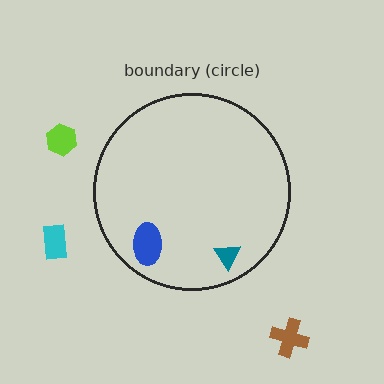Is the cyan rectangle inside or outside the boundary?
Outside.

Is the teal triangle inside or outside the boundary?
Inside.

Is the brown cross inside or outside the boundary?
Outside.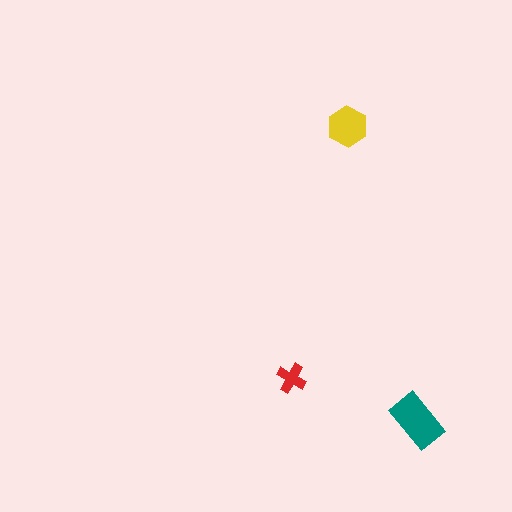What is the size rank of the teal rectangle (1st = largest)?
1st.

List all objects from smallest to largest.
The red cross, the yellow hexagon, the teal rectangle.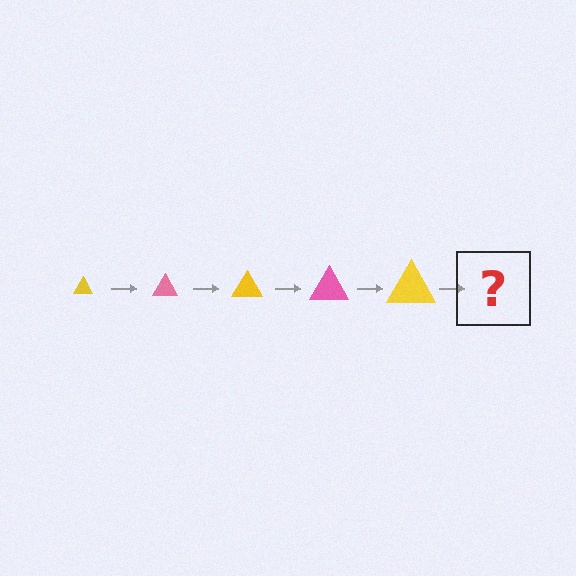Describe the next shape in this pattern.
It should be a pink triangle, larger than the previous one.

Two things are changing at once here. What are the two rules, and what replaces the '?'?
The two rules are that the triangle grows larger each step and the color cycles through yellow and pink. The '?' should be a pink triangle, larger than the previous one.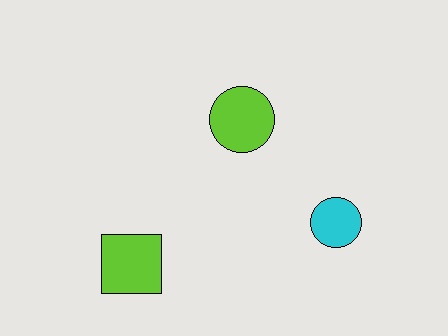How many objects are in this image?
There are 3 objects.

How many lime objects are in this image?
There are 2 lime objects.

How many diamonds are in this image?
There are no diamonds.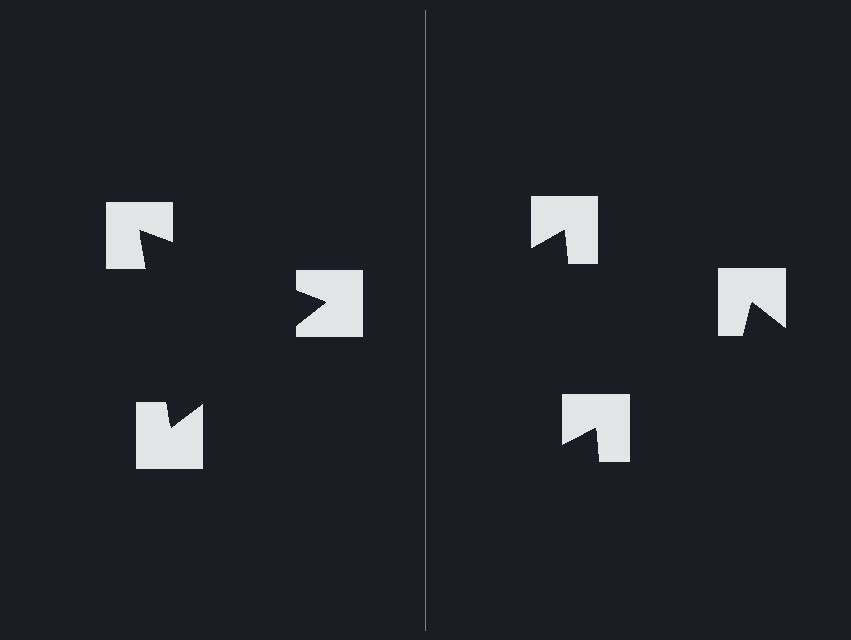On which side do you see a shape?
An illusory triangle appears on the left side. On the right side the wedge cuts are rotated, so no coherent shape forms.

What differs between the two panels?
The notched squares are positioned identically on both sides; only the wedge orientations differ. On the left they align to a triangle; on the right they are misaligned.